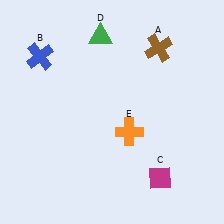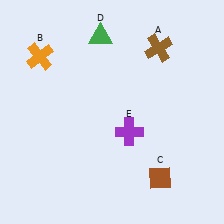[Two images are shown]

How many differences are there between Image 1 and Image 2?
There are 3 differences between the two images.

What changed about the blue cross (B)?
In Image 1, B is blue. In Image 2, it changed to orange.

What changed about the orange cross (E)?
In Image 1, E is orange. In Image 2, it changed to purple.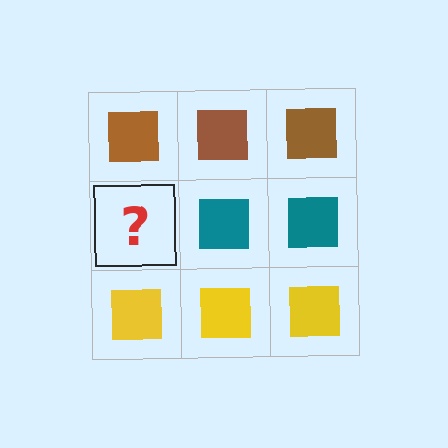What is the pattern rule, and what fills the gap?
The rule is that each row has a consistent color. The gap should be filled with a teal square.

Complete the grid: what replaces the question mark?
The question mark should be replaced with a teal square.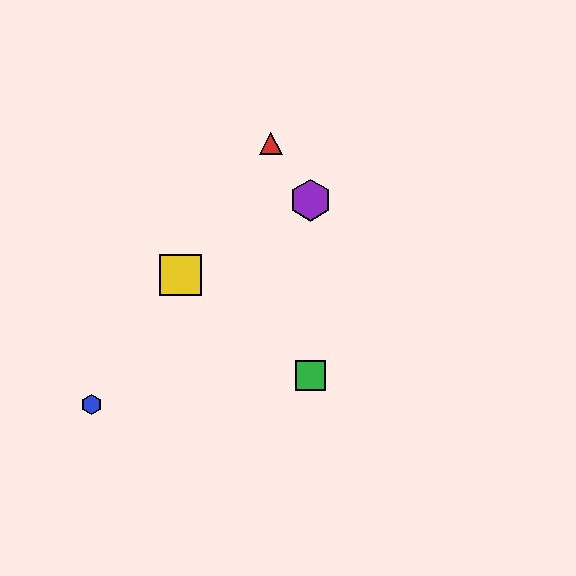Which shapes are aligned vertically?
The green square, the purple hexagon are aligned vertically.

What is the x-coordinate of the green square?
The green square is at x≈311.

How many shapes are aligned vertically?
2 shapes (the green square, the purple hexagon) are aligned vertically.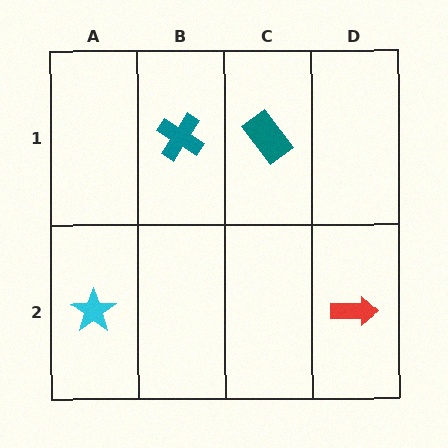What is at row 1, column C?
A teal rectangle.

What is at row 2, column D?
A red arrow.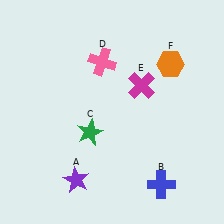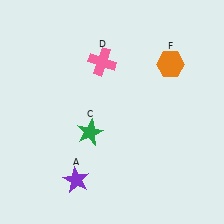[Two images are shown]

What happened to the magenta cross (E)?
The magenta cross (E) was removed in Image 2. It was in the top-right area of Image 1.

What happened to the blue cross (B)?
The blue cross (B) was removed in Image 2. It was in the bottom-right area of Image 1.